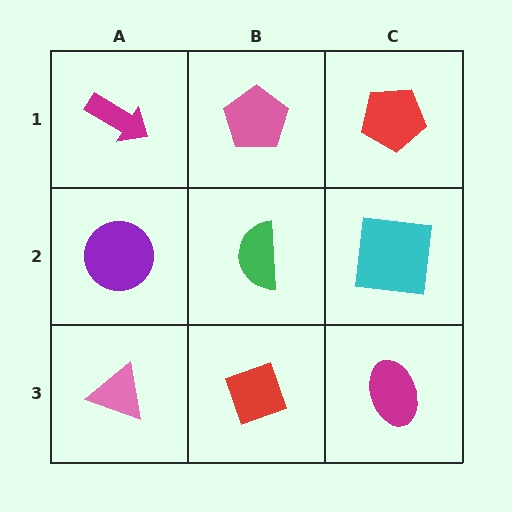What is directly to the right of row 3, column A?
A red diamond.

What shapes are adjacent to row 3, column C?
A cyan square (row 2, column C), a red diamond (row 3, column B).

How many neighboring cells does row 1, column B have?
3.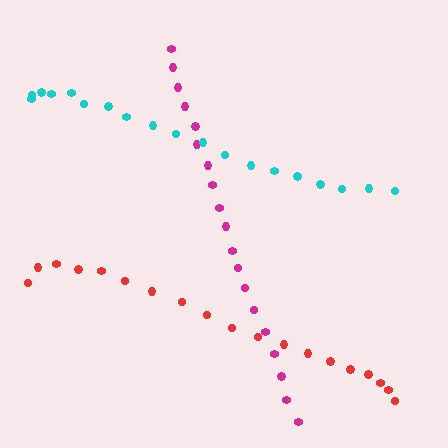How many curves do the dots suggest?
There are 3 distinct paths.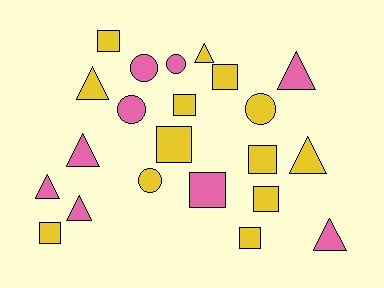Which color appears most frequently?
Yellow, with 13 objects.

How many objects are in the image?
There are 22 objects.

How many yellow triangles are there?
There are 3 yellow triangles.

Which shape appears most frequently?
Square, with 9 objects.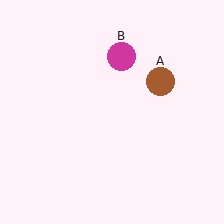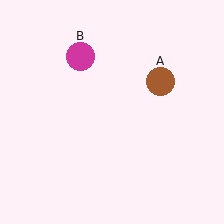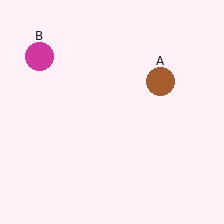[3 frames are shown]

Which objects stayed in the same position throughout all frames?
Brown circle (object A) remained stationary.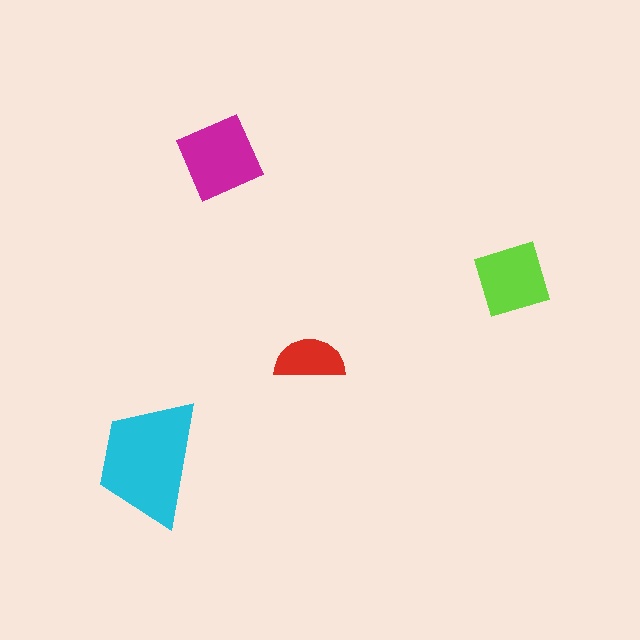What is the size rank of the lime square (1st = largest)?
3rd.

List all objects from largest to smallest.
The cyan trapezoid, the magenta diamond, the lime square, the red semicircle.